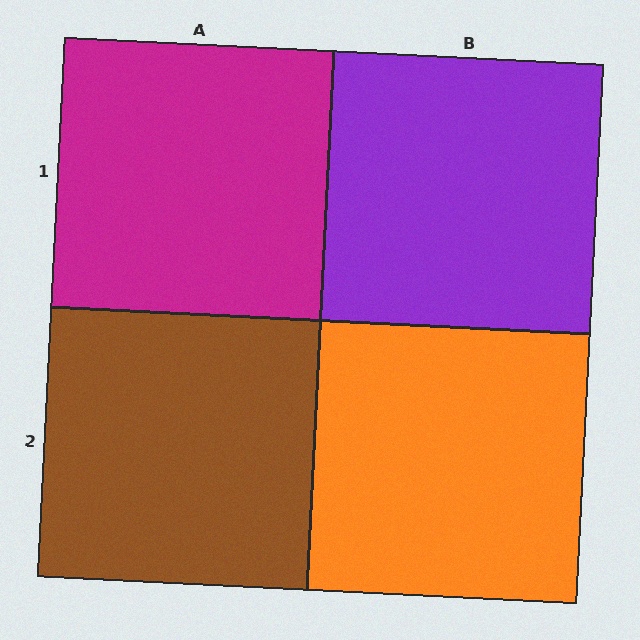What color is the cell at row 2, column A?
Brown.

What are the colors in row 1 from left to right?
Magenta, purple.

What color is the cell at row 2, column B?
Orange.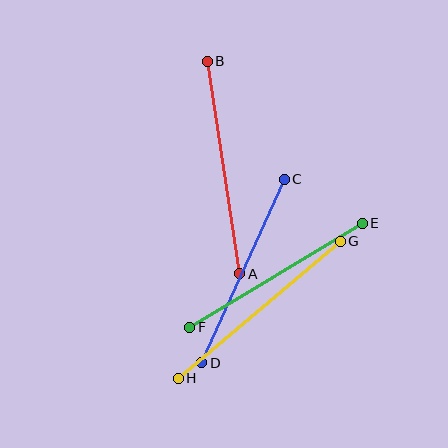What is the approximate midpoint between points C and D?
The midpoint is at approximately (243, 271) pixels.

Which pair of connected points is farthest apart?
Points A and B are farthest apart.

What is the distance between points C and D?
The distance is approximately 201 pixels.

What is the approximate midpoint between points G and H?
The midpoint is at approximately (259, 310) pixels.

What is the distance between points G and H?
The distance is approximately 213 pixels.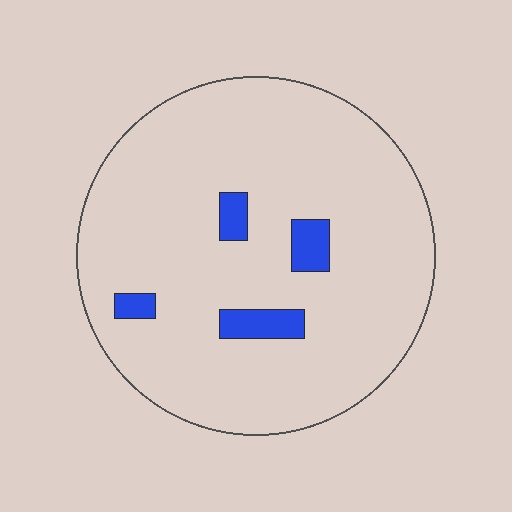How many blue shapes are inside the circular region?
4.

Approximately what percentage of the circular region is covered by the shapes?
Approximately 5%.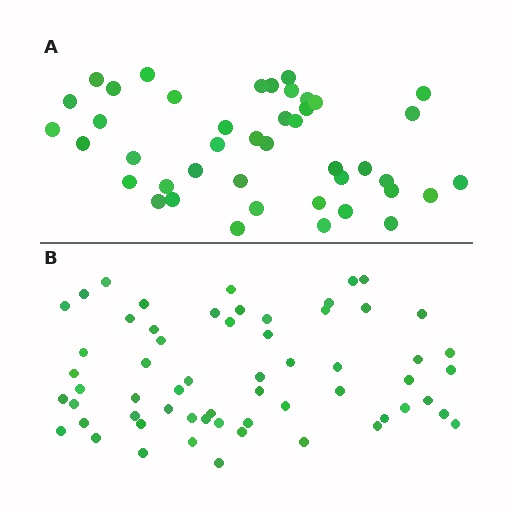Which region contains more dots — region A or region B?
Region B (the bottom region) has more dots.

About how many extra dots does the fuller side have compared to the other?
Region B has approximately 15 more dots than region A.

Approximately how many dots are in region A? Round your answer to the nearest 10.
About 40 dots. (The exact count is 43, which rounds to 40.)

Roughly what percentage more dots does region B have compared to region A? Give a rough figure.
About 40% more.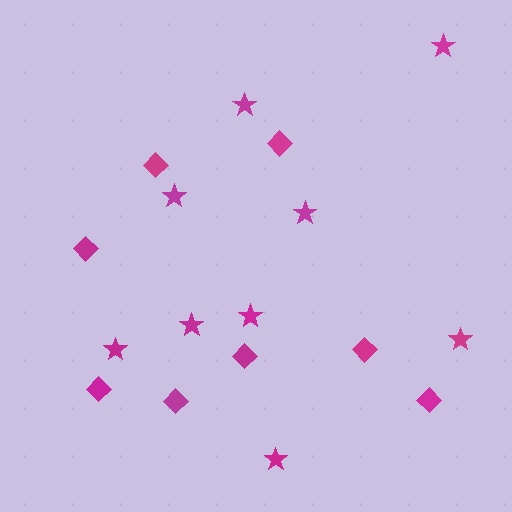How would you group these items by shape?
There are 2 groups: one group of diamonds (8) and one group of stars (9).